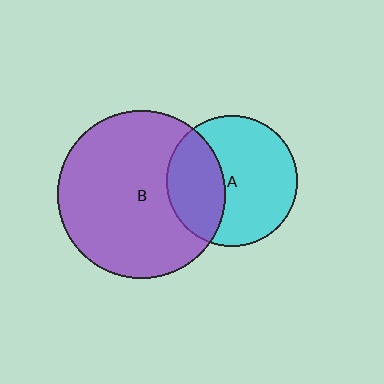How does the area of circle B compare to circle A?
Approximately 1.6 times.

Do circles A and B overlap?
Yes.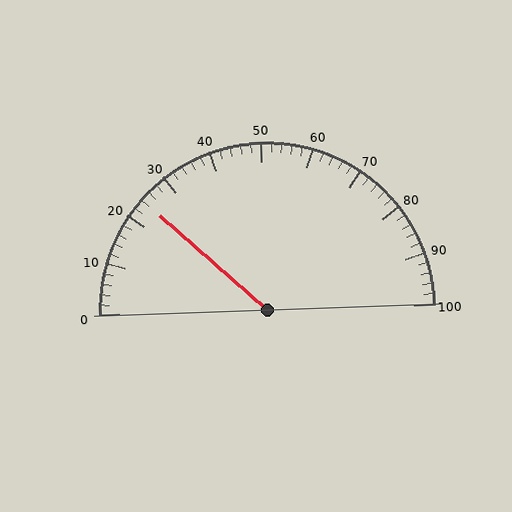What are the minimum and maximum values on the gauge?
The gauge ranges from 0 to 100.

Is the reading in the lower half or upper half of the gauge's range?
The reading is in the lower half of the range (0 to 100).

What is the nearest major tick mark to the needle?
The nearest major tick mark is 20.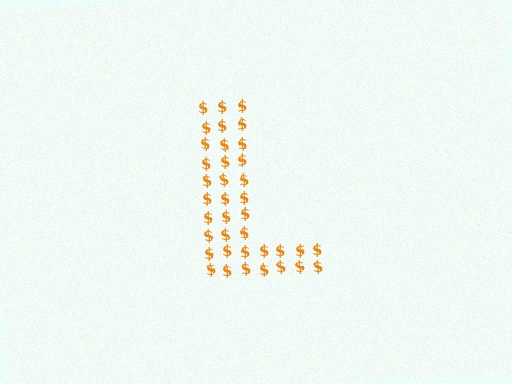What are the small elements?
The small elements are dollar signs.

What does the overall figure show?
The overall figure shows the letter L.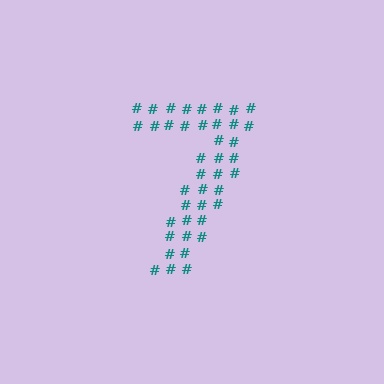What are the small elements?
The small elements are hash symbols.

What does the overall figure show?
The overall figure shows the digit 7.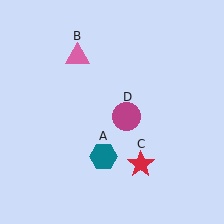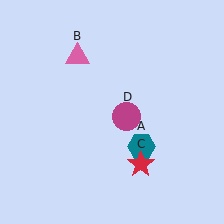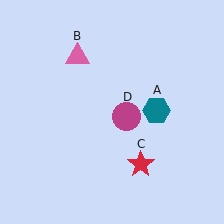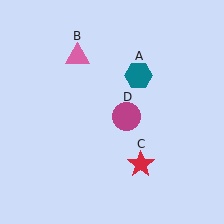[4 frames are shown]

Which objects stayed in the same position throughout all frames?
Pink triangle (object B) and red star (object C) and magenta circle (object D) remained stationary.